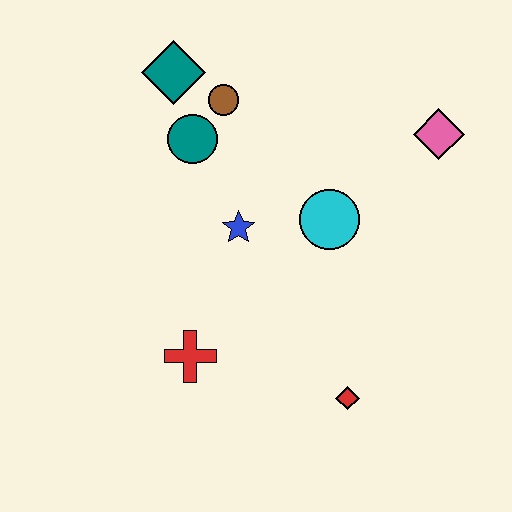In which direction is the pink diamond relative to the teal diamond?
The pink diamond is to the right of the teal diamond.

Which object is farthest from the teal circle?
The red diamond is farthest from the teal circle.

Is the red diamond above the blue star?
No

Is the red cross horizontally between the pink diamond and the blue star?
No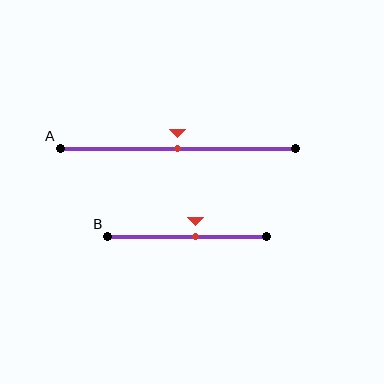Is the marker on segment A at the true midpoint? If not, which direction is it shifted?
Yes, the marker on segment A is at the true midpoint.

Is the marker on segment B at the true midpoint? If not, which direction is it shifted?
No, the marker on segment B is shifted to the right by about 5% of the segment length.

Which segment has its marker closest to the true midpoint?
Segment A has its marker closest to the true midpoint.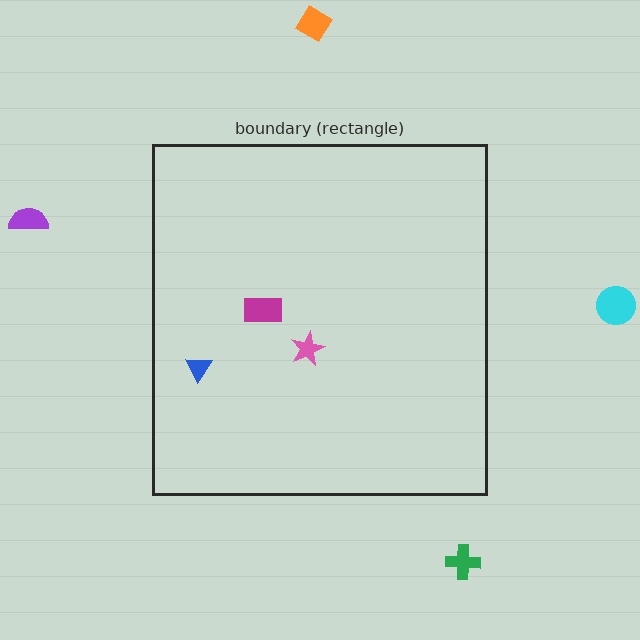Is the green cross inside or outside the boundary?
Outside.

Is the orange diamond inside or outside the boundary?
Outside.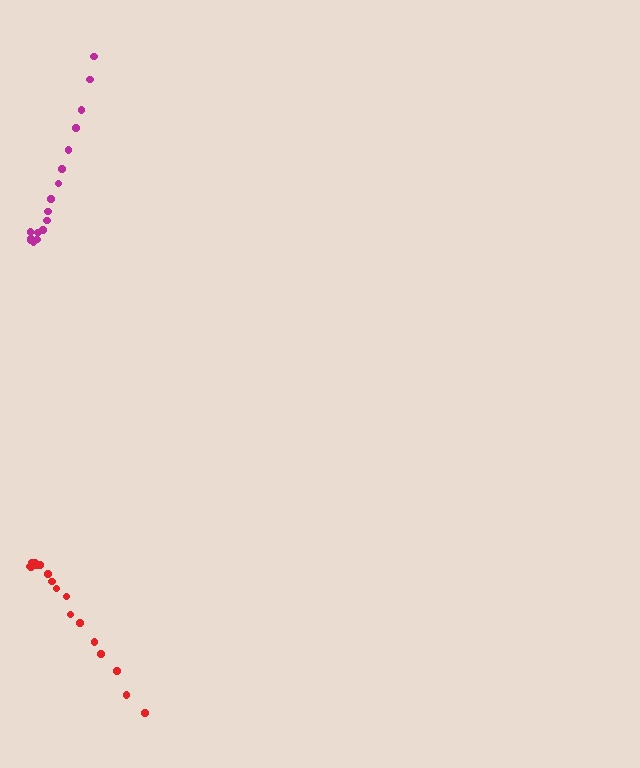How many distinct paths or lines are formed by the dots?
There are 2 distinct paths.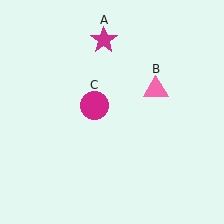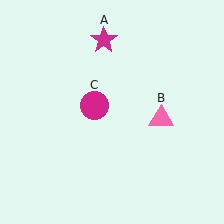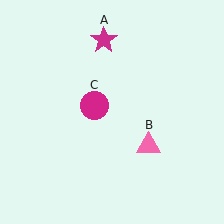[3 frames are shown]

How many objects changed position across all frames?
1 object changed position: pink triangle (object B).